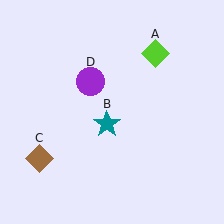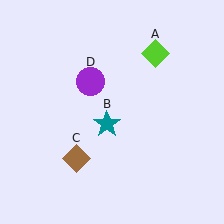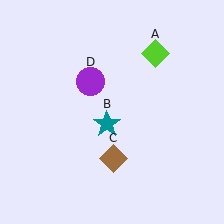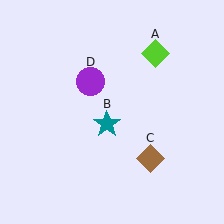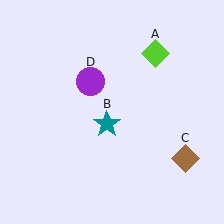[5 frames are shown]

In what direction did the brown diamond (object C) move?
The brown diamond (object C) moved right.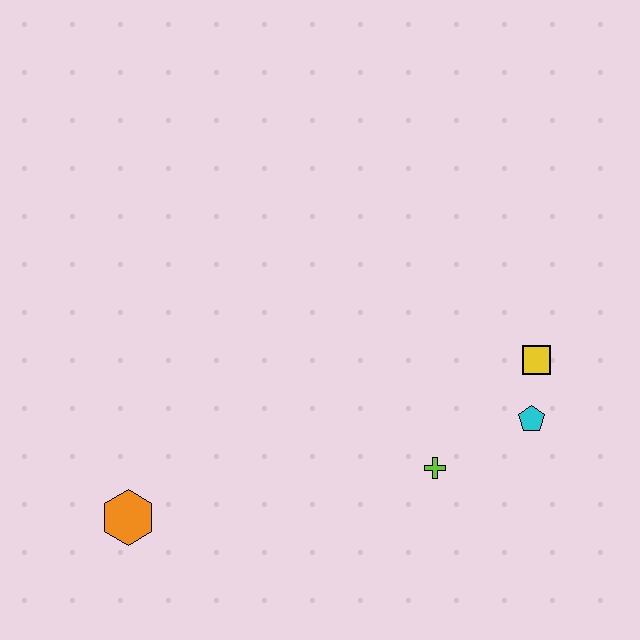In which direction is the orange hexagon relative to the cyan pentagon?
The orange hexagon is to the left of the cyan pentagon.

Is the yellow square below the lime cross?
No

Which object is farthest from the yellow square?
The orange hexagon is farthest from the yellow square.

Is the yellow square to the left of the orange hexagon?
No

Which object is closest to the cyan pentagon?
The yellow square is closest to the cyan pentagon.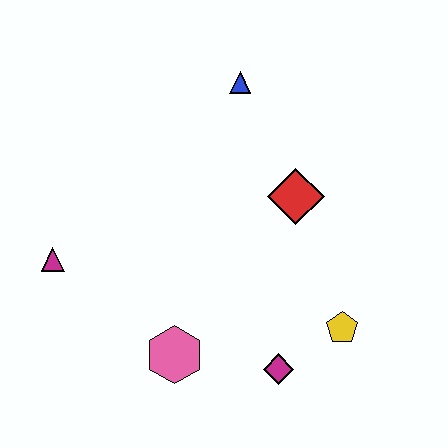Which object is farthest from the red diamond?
The magenta triangle is farthest from the red diamond.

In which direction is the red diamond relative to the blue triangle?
The red diamond is below the blue triangle.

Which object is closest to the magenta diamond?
The yellow pentagon is closest to the magenta diamond.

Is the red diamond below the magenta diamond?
No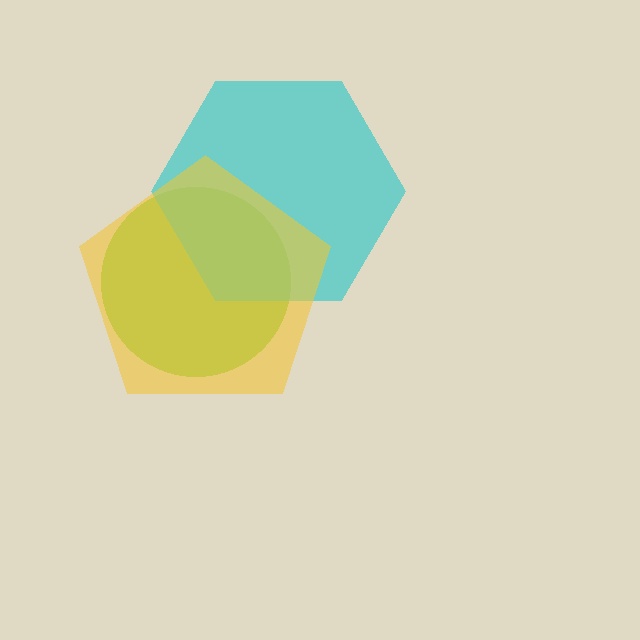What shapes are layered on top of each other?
The layered shapes are: a lime circle, a cyan hexagon, a yellow pentagon.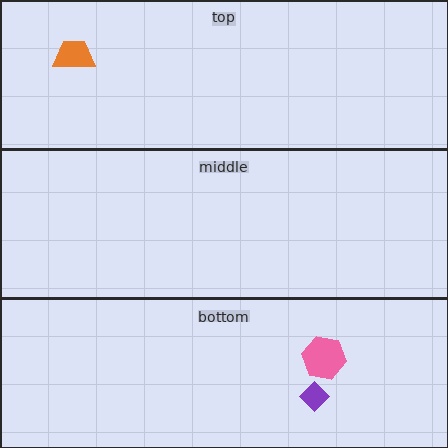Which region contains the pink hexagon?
The bottom region.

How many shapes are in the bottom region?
2.